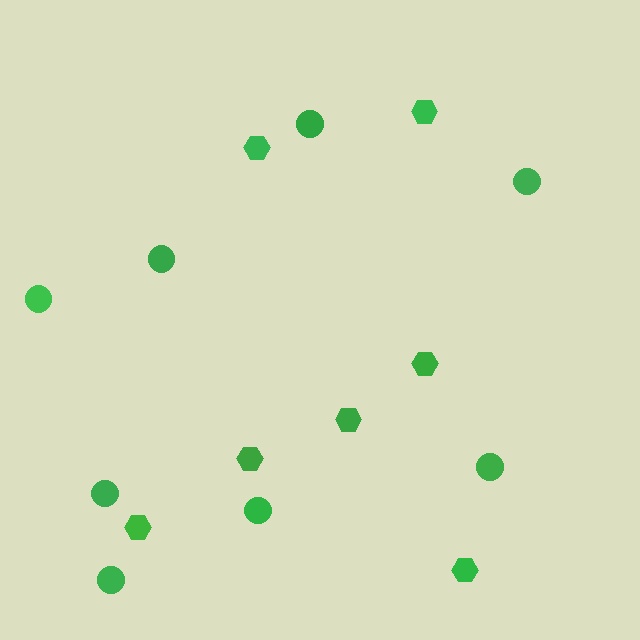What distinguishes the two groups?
There are 2 groups: one group of circles (8) and one group of hexagons (7).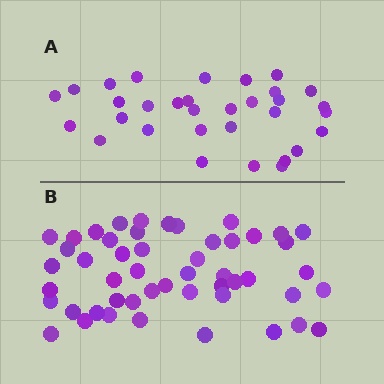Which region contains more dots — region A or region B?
Region B (the bottom region) has more dots.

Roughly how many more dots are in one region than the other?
Region B has approximately 20 more dots than region A.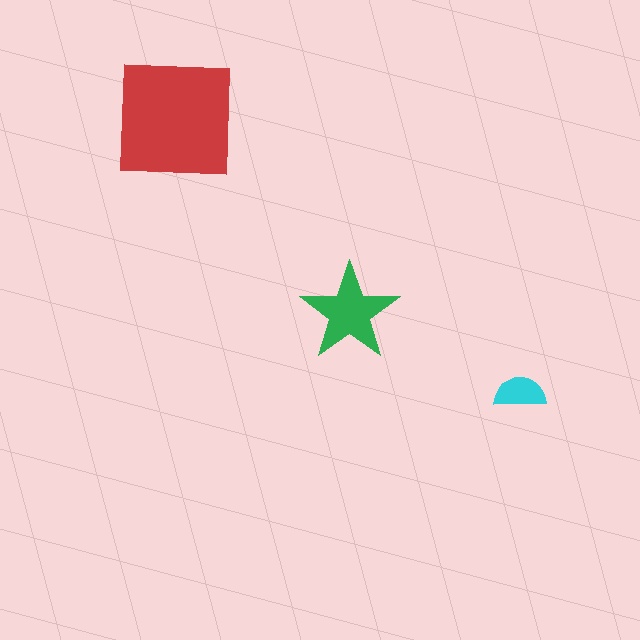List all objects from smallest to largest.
The cyan semicircle, the green star, the red square.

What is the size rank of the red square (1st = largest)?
1st.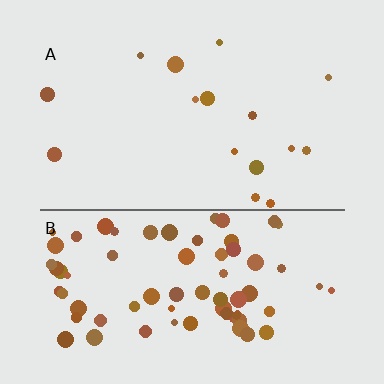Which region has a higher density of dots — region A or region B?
B (the bottom).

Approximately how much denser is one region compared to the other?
Approximately 4.8× — region B over region A.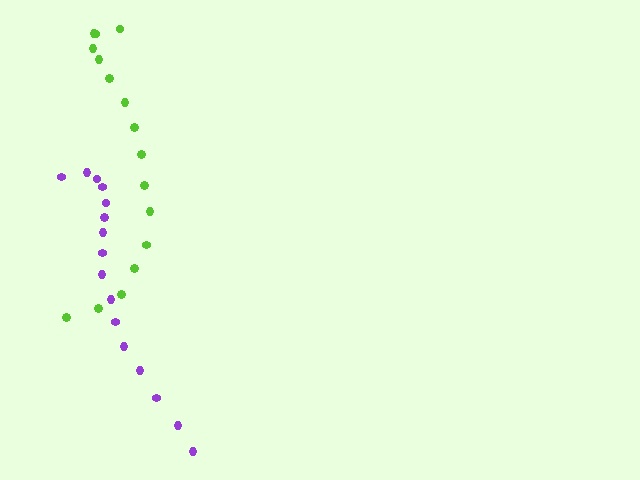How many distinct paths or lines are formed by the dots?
There are 2 distinct paths.